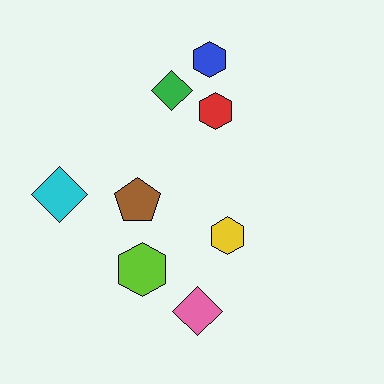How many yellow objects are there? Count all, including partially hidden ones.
There is 1 yellow object.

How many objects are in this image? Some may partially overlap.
There are 8 objects.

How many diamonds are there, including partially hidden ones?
There are 3 diamonds.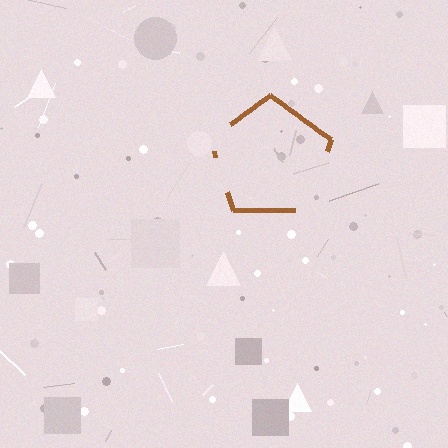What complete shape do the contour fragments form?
The contour fragments form a pentagon.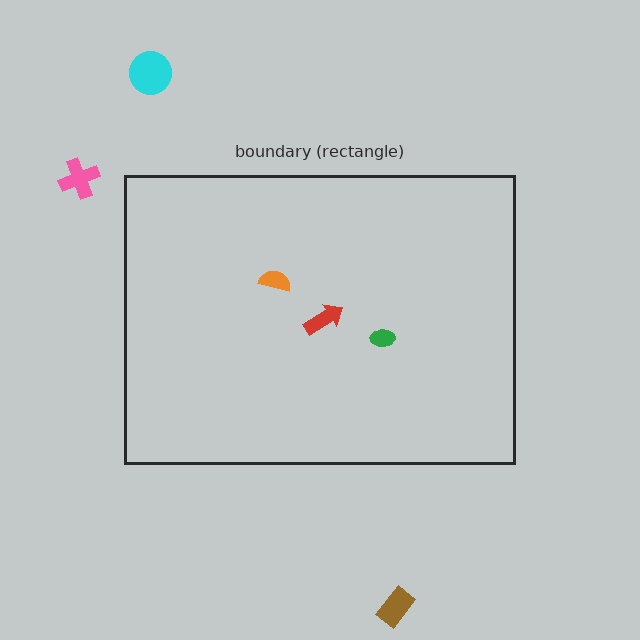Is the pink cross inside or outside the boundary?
Outside.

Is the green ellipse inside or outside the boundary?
Inside.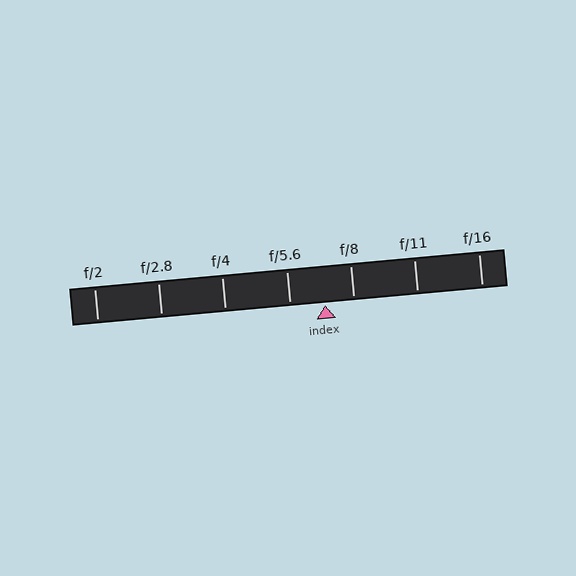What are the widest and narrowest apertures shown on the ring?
The widest aperture shown is f/2 and the narrowest is f/16.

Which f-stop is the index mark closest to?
The index mark is closest to f/8.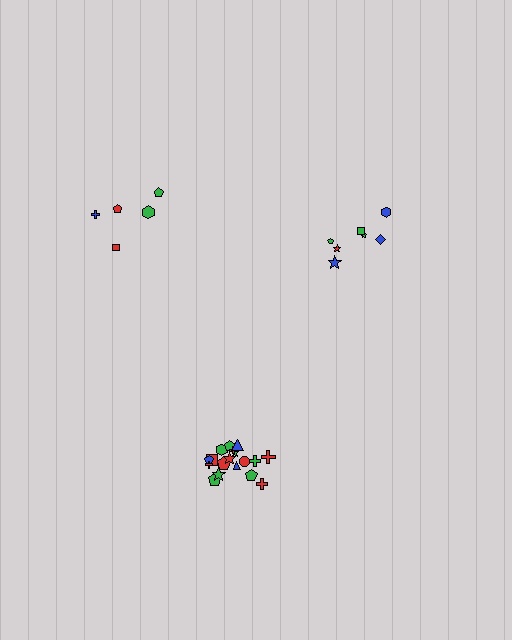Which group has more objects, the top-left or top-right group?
The top-right group.